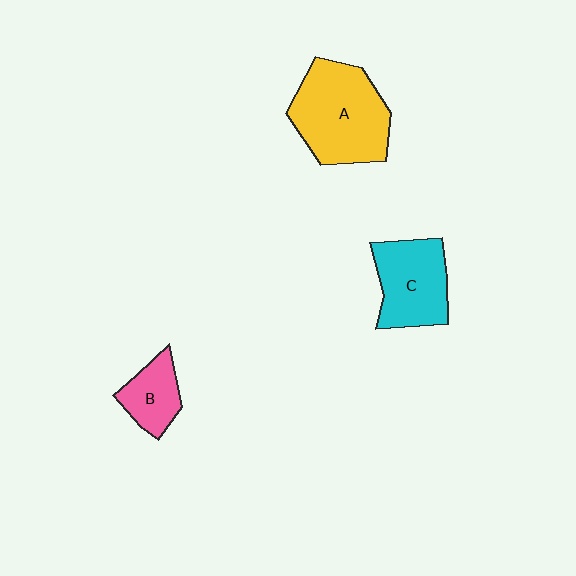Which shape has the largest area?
Shape A (yellow).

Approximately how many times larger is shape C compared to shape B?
Approximately 1.7 times.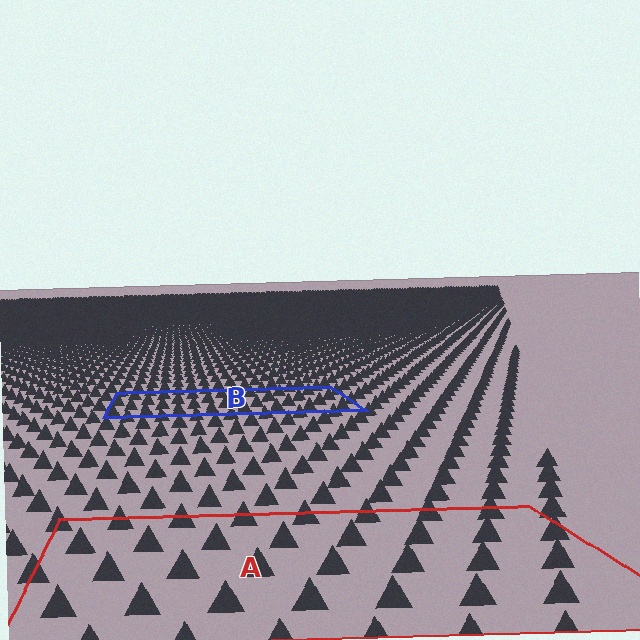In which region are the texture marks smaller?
The texture marks are smaller in region B, because it is farther away.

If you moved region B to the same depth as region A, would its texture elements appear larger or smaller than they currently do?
They would appear larger. At a closer depth, the same texture elements are projected at a bigger on-screen size.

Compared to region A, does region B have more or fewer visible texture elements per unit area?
Region B has more texture elements per unit area — they are packed more densely because it is farther away.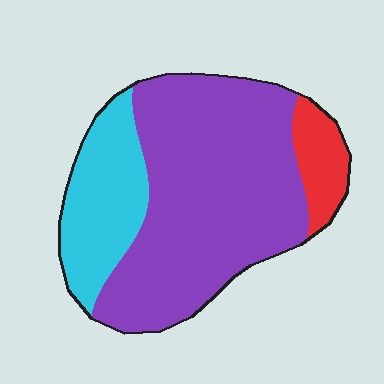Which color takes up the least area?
Red, at roughly 10%.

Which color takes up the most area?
Purple, at roughly 65%.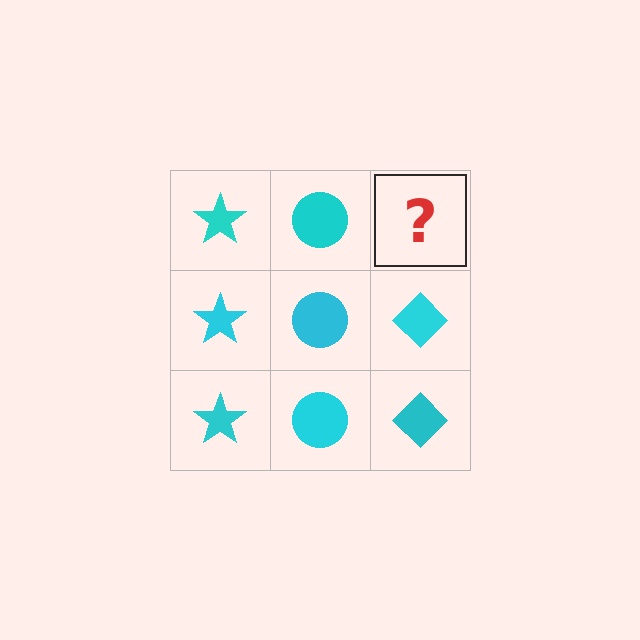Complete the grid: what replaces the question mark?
The question mark should be replaced with a cyan diamond.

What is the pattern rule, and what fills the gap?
The rule is that each column has a consistent shape. The gap should be filled with a cyan diamond.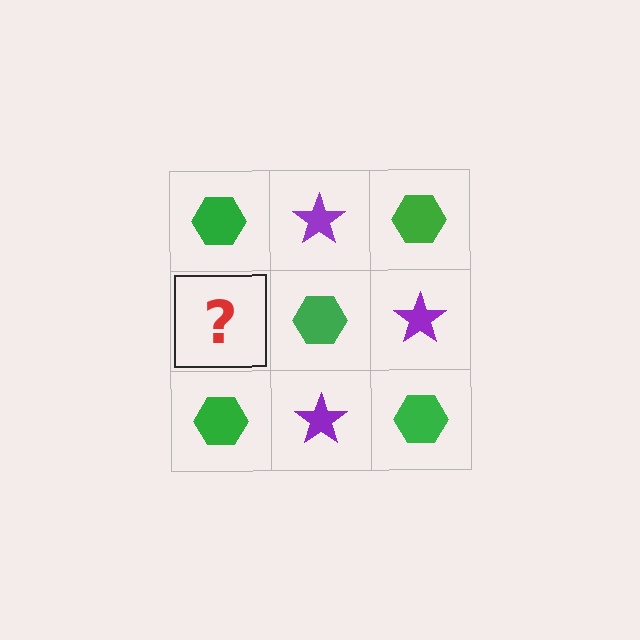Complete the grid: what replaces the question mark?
The question mark should be replaced with a purple star.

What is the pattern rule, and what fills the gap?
The rule is that it alternates green hexagon and purple star in a checkerboard pattern. The gap should be filled with a purple star.